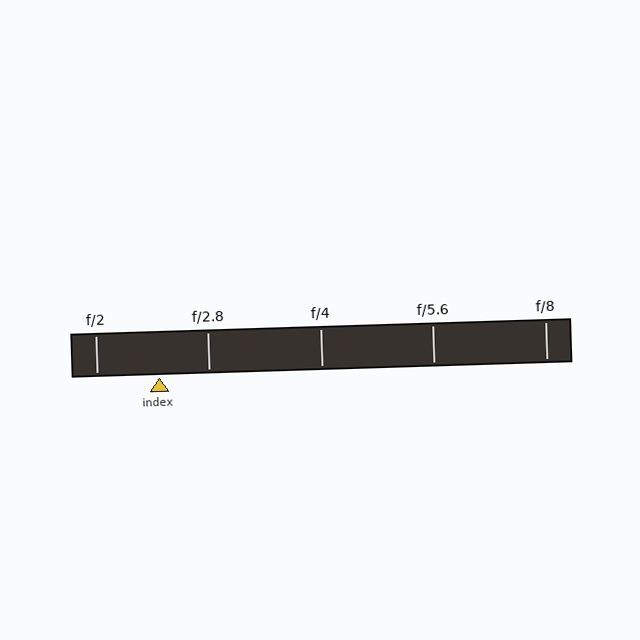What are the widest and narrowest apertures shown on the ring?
The widest aperture shown is f/2 and the narrowest is f/8.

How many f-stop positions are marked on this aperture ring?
There are 5 f-stop positions marked.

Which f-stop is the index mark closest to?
The index mark is closest to f/2.8.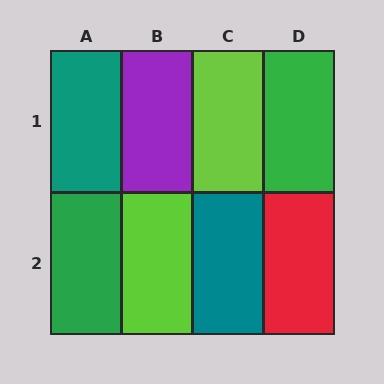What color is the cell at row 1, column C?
Lime.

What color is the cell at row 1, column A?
Teal.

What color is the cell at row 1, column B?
Purple.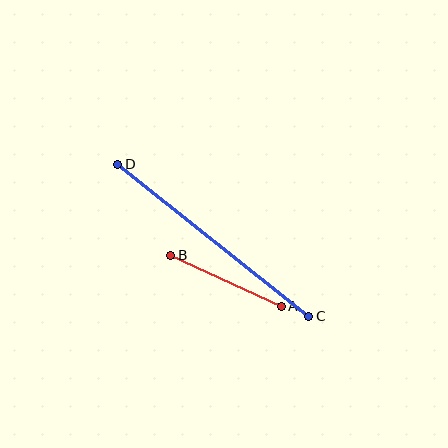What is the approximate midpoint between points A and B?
The midpoint is at approximately (226, 281) pixels.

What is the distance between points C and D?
The distance is approximately 244 pixels.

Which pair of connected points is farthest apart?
Points C and D are farthest apart.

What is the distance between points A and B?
The distance is approximately 122 pixels.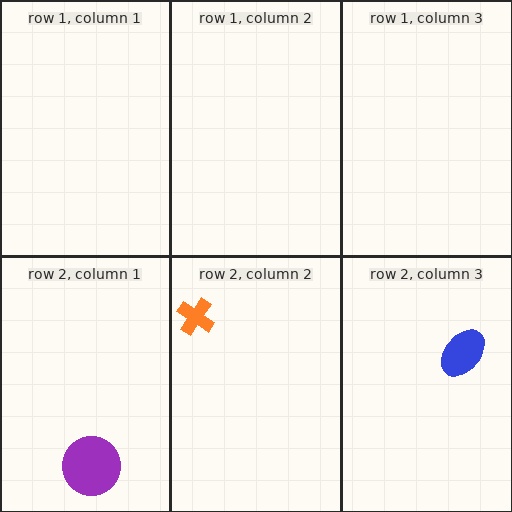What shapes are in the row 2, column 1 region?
The purple circle.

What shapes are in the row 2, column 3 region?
The blue ellipse.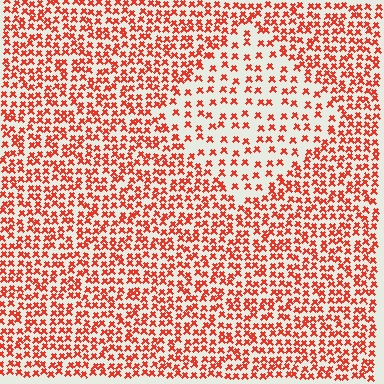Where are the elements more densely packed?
The elements are more densely packed outside the diamond boundary.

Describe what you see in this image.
The image contains small red elements arranged at two different densities. A diamond-shaped region is visible where the elements are less densely packed than the surrounding area.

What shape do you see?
I see a diamond.